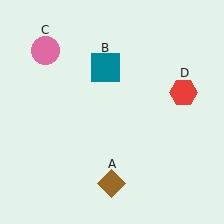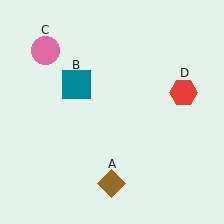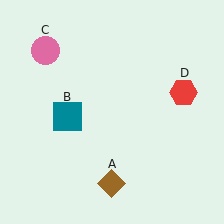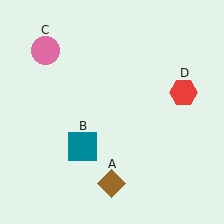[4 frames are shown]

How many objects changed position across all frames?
1 object changed position: teal square (object B).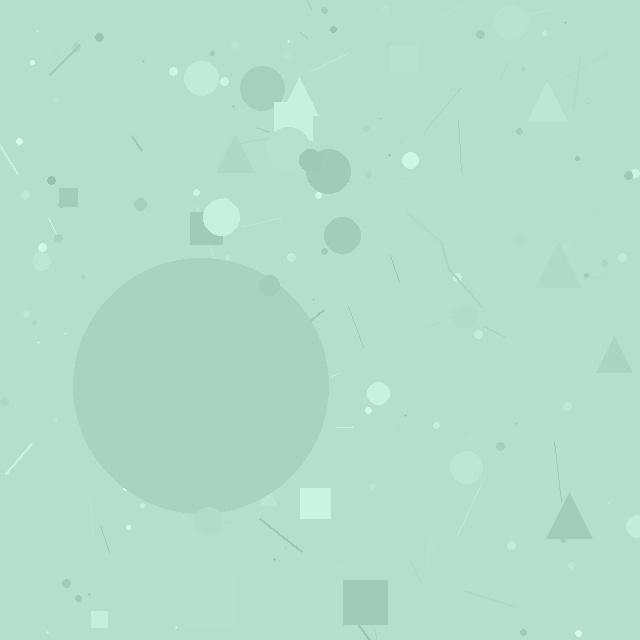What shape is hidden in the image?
A circle is hidden in the image.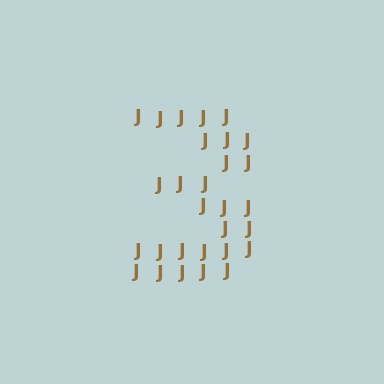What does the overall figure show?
The overall figure shows the digit 3.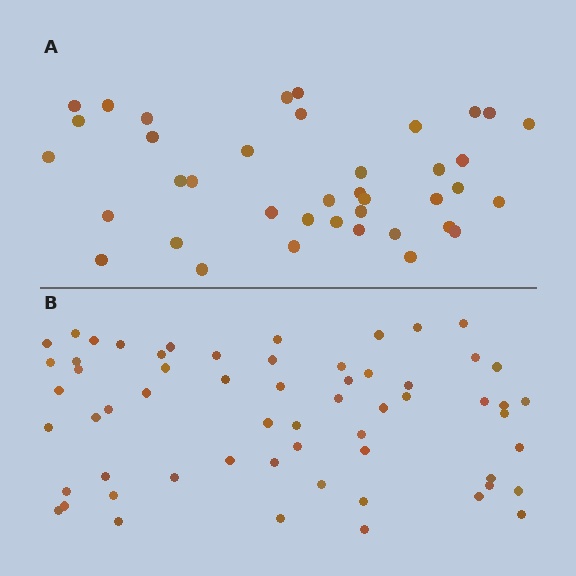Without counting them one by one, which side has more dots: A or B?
Region B (the bottom region) has more dots.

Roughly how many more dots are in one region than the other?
Region B has approximately 20 more dots than region A.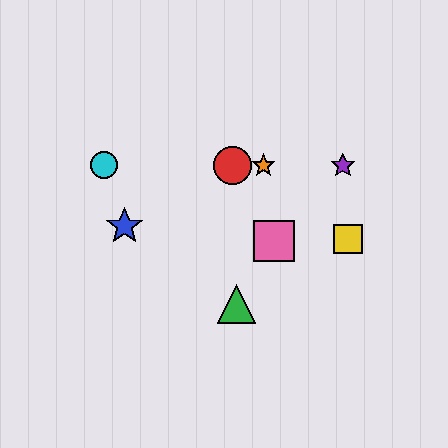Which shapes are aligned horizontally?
The red circle, the purple star, the orange star, the cyan circle are aligned horizontally.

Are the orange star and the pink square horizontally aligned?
No, the orange star is at y≈165 and the pink square is at y≈241.